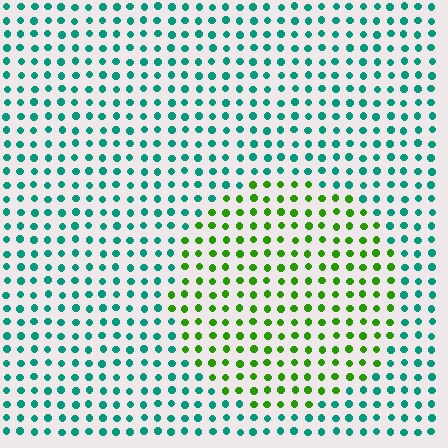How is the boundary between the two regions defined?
The boundary is defined purely by a slight shift in hue (about 61 degrees). Spacing, size, and orientation are identical on both sides.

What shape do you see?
I see a circle.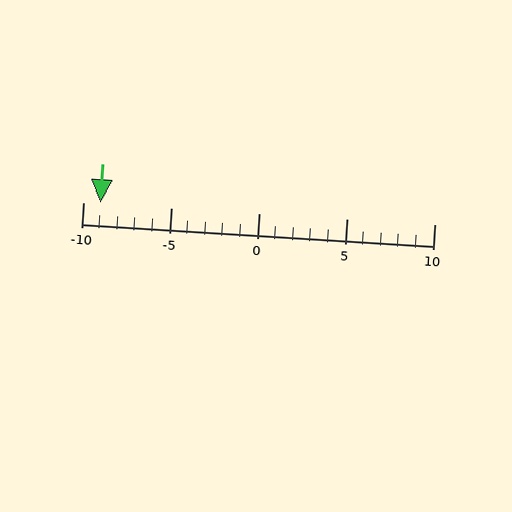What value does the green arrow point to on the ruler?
The green arrow points to approximately -9.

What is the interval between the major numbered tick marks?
The major tick marks are spaced 5 units apart.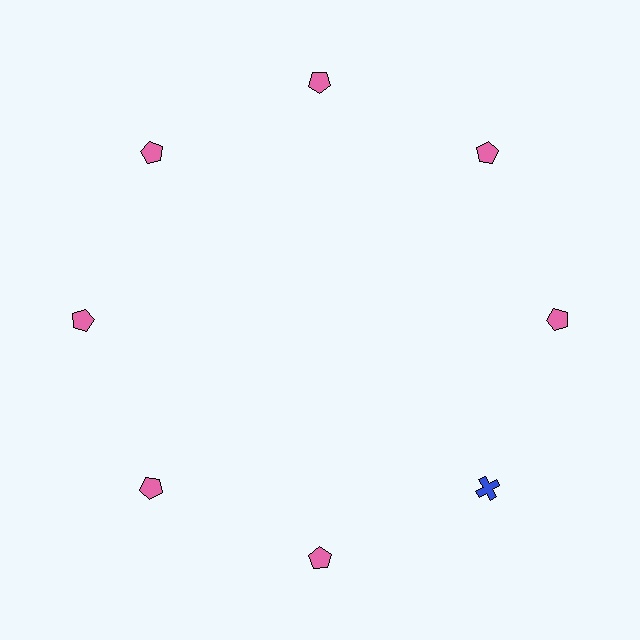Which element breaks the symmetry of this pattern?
The blue cross at roughly the 4 o'clock position breaks the symmetry. All other shapes are pink pentagons.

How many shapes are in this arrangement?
There are 8 shapes arranged in a ring pattern.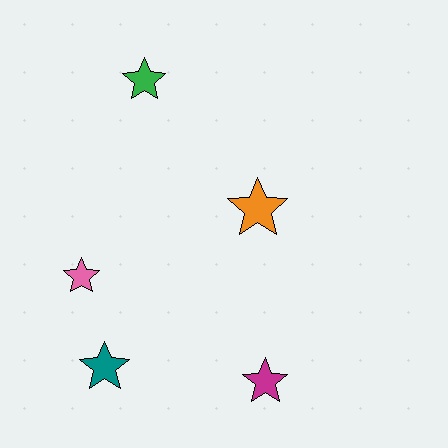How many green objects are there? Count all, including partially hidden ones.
There is 1 green object.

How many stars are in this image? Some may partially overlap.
There are 5 stars.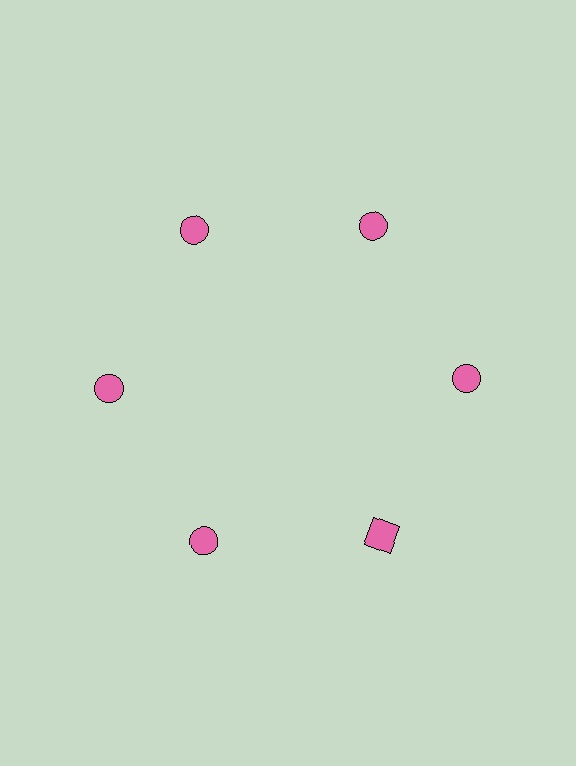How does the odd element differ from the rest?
It has a different shape: square instead of circle.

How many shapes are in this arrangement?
There are 6 shapes arranged in a ring pattern.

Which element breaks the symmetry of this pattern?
The pink square at roughly the 5 o'clock position breaks the symmetry. All other shapes are pink circles.